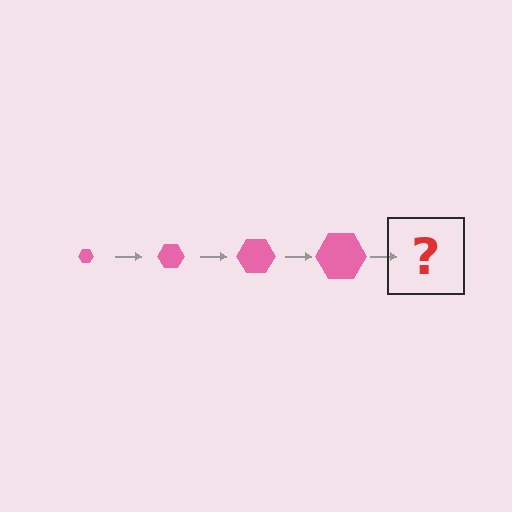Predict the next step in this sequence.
The next step is a pink hexagon, larger than the previous one.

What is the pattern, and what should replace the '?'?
The pattern is that the hexagon gets progressively larger each step. The '?' should be a pink hexagon, larger than the previous one.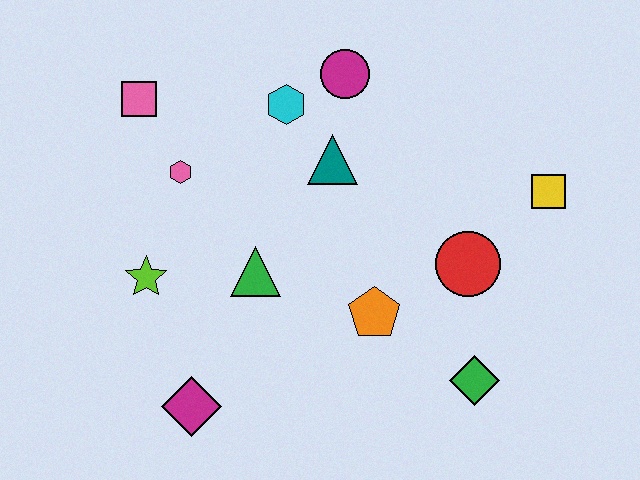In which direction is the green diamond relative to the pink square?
The green diamond is to the right of the pink square.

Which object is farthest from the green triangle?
The yellow square is farthest from the green triangle.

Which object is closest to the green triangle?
The lime star is closest to the green triangle.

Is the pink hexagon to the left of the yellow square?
Yes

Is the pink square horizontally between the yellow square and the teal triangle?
No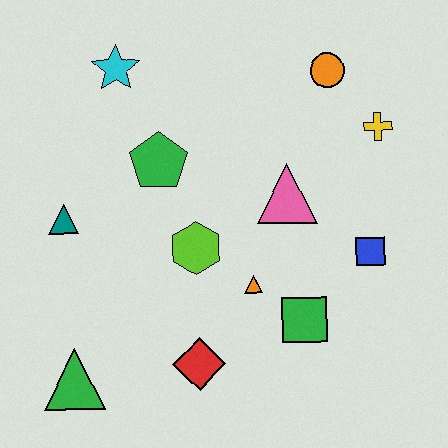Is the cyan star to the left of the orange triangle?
Yes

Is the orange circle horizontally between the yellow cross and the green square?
Yes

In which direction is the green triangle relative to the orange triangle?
The green triangle is to the left of the orange triangle.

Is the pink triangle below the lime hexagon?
No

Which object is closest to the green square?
The orange triangle is closest to the green square.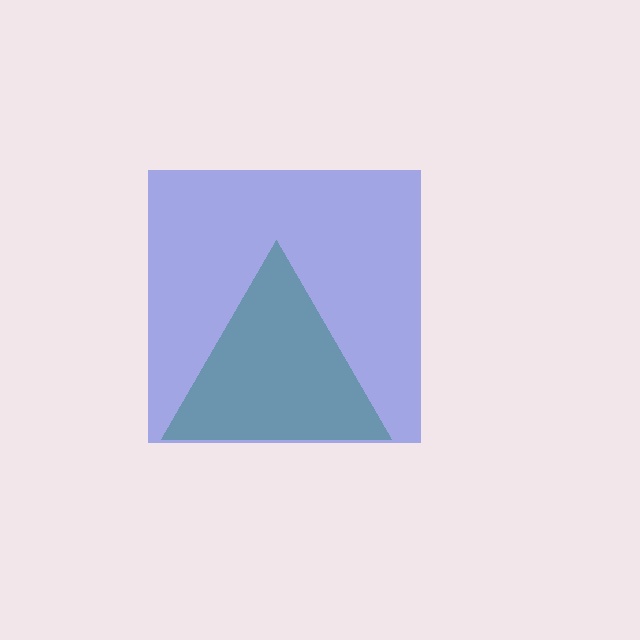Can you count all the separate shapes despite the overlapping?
Yes, there are 2 separate shapes.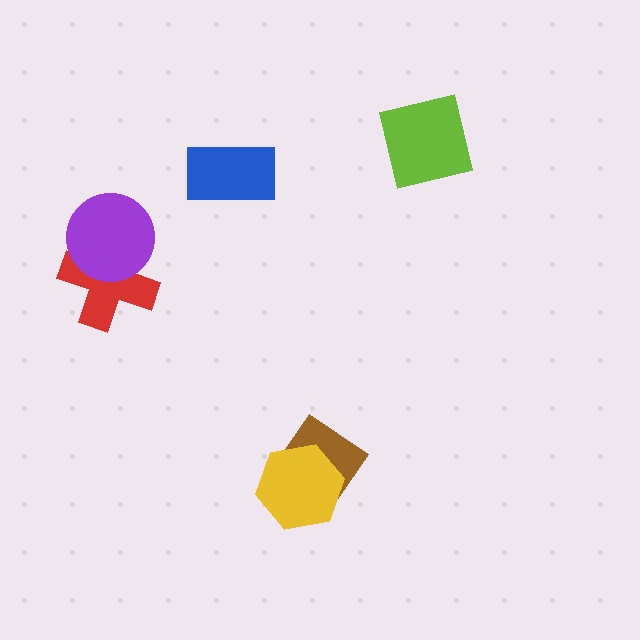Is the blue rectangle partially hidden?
No, no other shape covers it.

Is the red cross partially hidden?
Yes, it is partially covered by another shape.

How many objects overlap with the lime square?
0 objects overlap with the lime square.